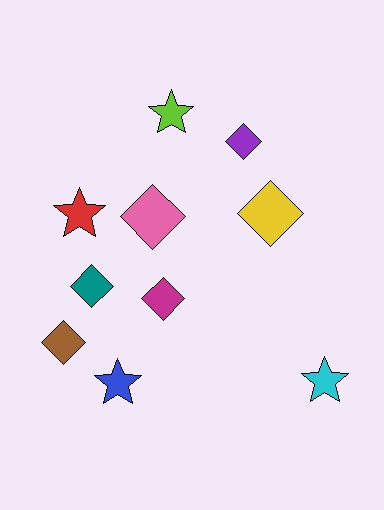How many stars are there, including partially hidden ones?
There are 4 stars.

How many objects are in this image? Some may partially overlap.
There are 10 objects.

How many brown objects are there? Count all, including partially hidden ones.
There is 1 brown object.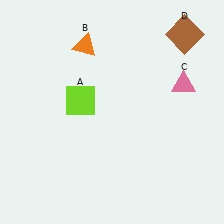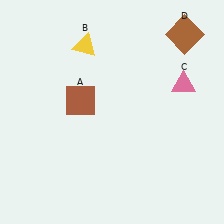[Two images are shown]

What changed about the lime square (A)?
In Image 1, A is lime. In Image 2, it changed to brown.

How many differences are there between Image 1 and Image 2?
There are 2 differences between the two images.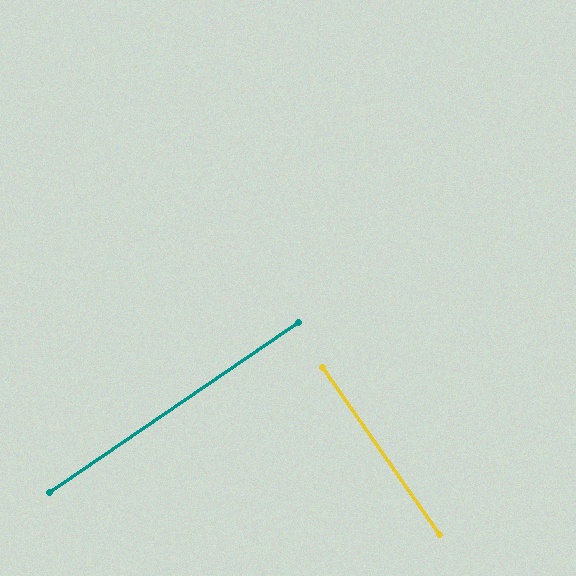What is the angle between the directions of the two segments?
Approximately 89 degrees.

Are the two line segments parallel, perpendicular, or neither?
Perpendicular — they meet at approximately 89°.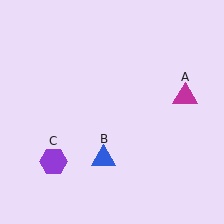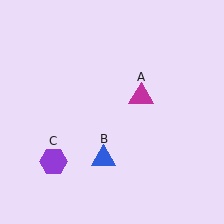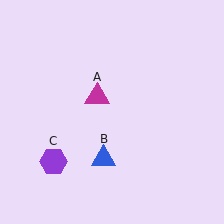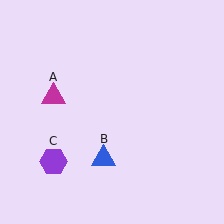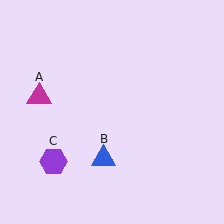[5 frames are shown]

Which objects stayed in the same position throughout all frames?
Blue triangle (object B) and purple hexagon (object C) remained stationary.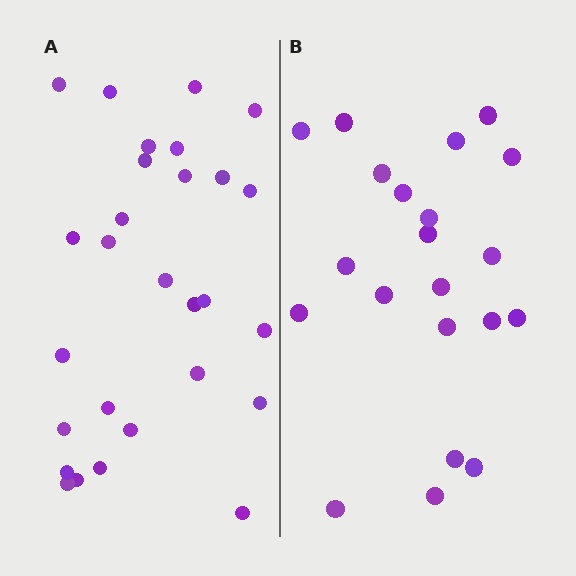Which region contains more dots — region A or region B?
Region A (the left region) has more dots.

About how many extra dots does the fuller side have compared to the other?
Region A has roughly 8 or so more dots than region B.